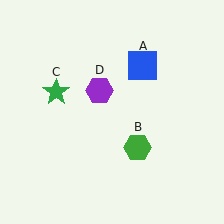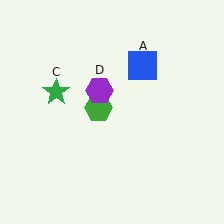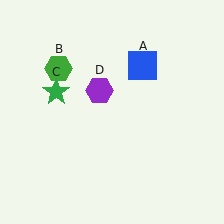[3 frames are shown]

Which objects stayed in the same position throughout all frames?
Blue square (object A) and green star (object C) and purple hexagon (object D) remained stationary.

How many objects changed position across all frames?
1 object changed position: green hexagon (object B).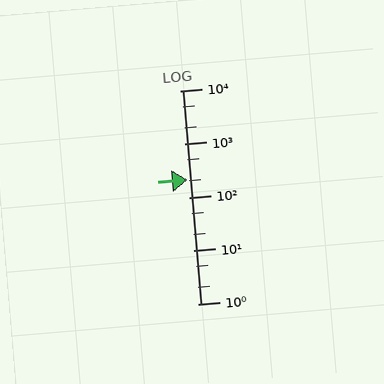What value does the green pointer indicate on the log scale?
The pointer indicates approximately 210.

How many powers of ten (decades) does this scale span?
The scale spans 4 decades, from 1 to 10000.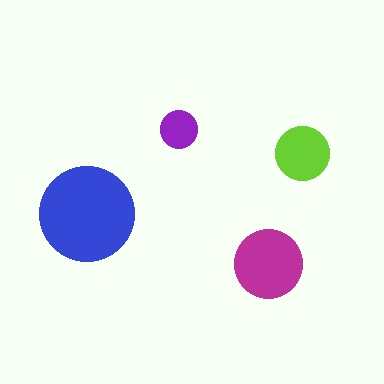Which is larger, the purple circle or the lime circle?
The lime one.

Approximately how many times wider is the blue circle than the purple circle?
About 2.5 times wider.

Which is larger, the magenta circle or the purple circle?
The magenta one.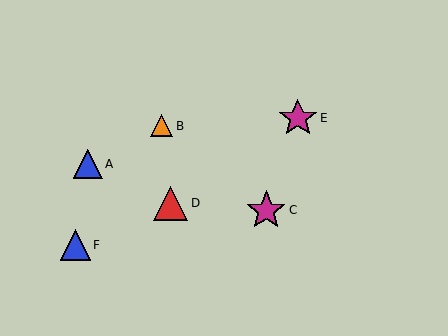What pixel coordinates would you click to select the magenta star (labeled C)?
Click at (266, 210) to select the magenta star C.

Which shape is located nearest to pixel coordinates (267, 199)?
The magenta star (labeled C) at (266, 210) is nearest to that location.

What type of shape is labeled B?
Shape B is an orange triangle.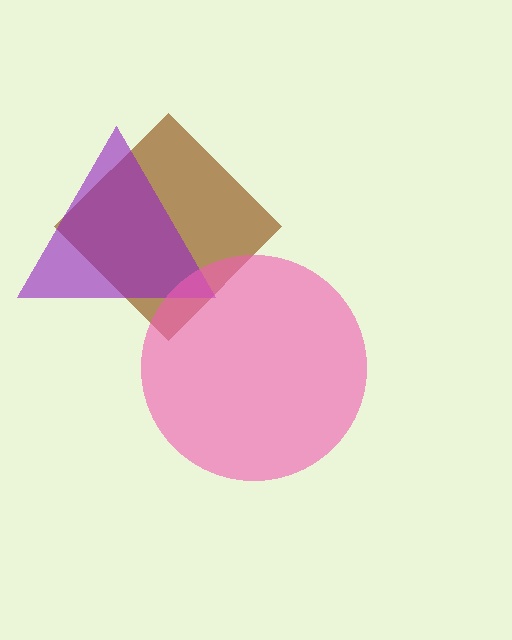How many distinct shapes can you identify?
There are 3 distinct shapes: a brown diamond, a purple triangle, a pink circle.